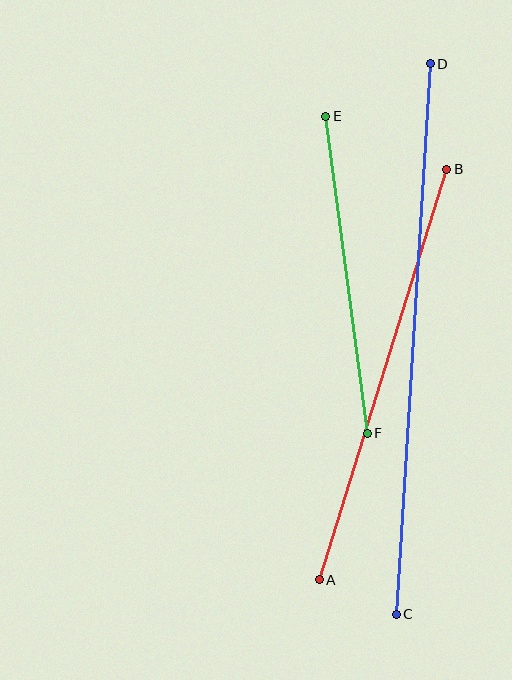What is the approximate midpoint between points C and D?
The midpoint is at approximately (413, 339) pixels.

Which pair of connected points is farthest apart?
Points C and D are farthest apart.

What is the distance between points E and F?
The distance is approximately 319 pixels.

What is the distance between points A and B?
The distance is approximately 430 pixels.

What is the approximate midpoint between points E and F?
The midpoint is at approximately (346, 275) pixels.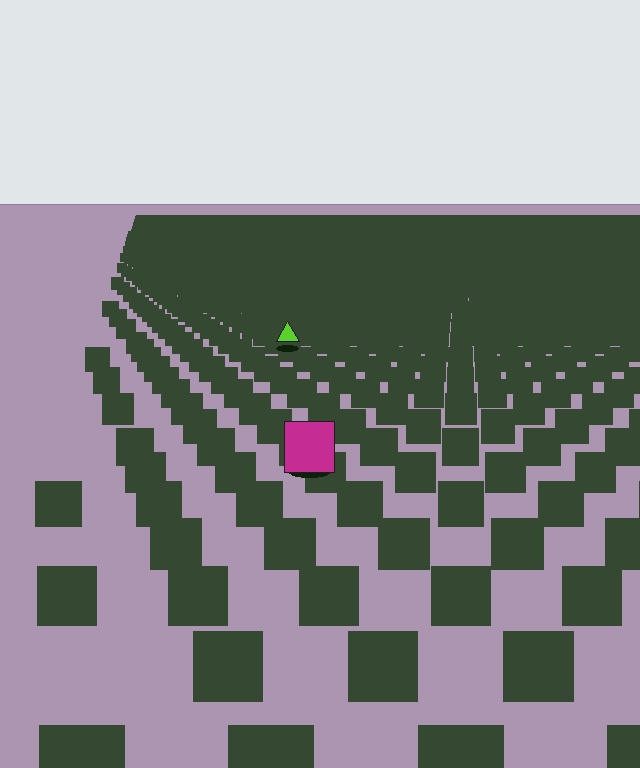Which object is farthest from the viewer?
The lime triangle is farthest from the viewer. It appears smaller and the ground texture around it is denser.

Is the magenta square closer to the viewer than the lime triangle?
Yes. The magenta square is closer — you can tell from the texture gradient: the ground texture is coarser near it.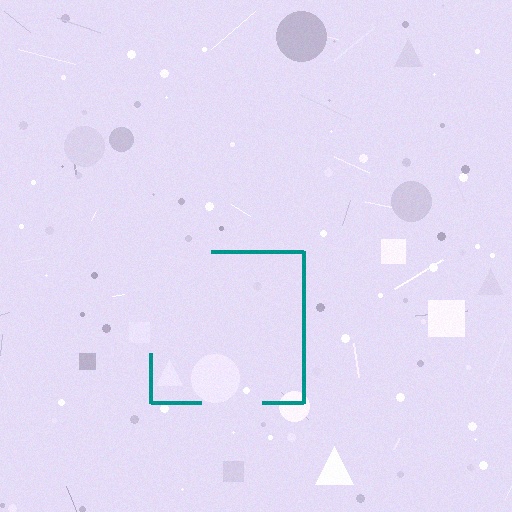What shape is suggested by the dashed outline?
The dashed outline suggests a square.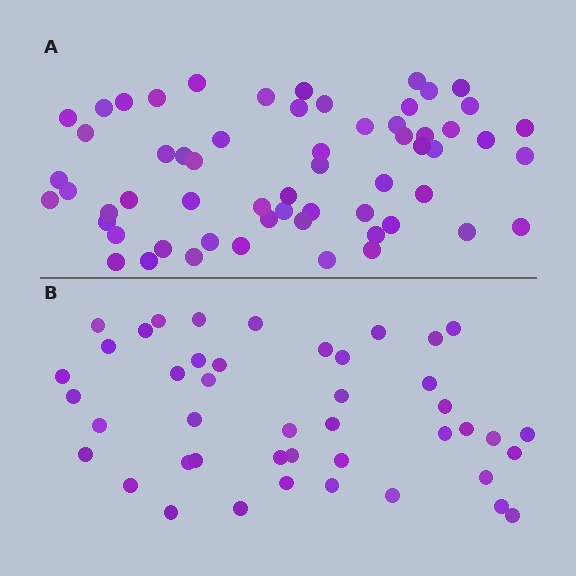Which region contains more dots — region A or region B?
Region A (the top region) has more dots.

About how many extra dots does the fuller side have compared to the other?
Region A has approximately 15 more dots than region B.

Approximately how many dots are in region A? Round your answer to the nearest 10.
About 60 dots.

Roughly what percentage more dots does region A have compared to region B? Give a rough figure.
About 35% more.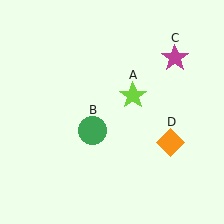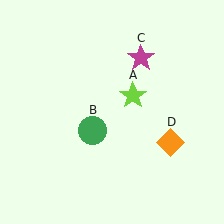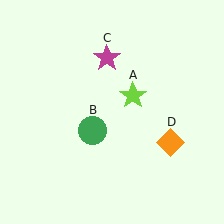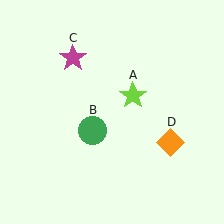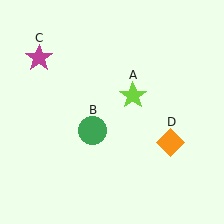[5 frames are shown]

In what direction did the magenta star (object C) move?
The magenta star (object C) moved left.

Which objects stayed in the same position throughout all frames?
Lime star (object A) and green circle (object B) and orange diamond (object D) remained stationary.